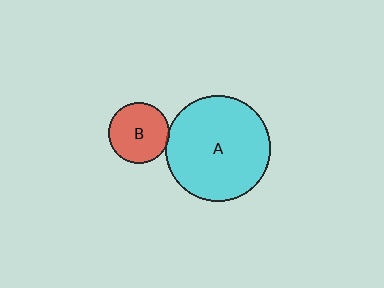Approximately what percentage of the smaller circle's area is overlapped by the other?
Approximately 5%.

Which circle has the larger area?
Circle A (cyan).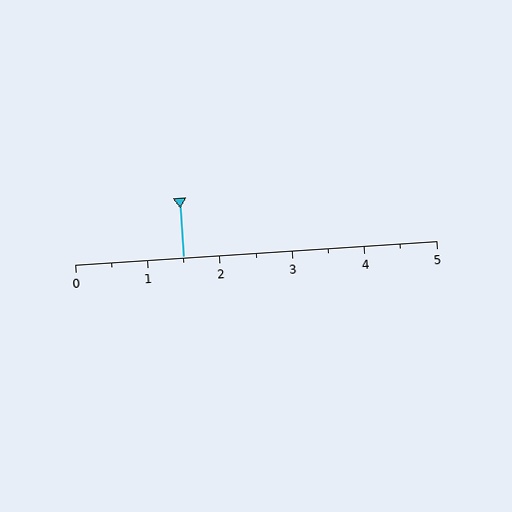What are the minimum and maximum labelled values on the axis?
The axis runs from 0 to 5.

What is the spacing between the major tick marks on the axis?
The major ticks are spaced 1 apart.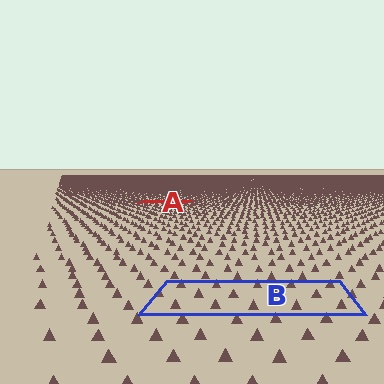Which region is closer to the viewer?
Region B is closer. The texture elements there are larger and more spread out.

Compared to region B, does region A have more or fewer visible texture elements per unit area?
Region A has more texture elements per unit area — they are packed more densely because it is farther away.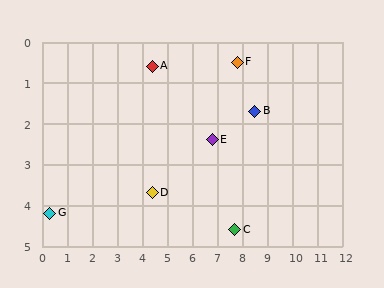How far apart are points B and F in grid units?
Points B and F are about 1.4 grid units apart.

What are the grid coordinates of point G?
Point G is at approximately (0.3, 4.2).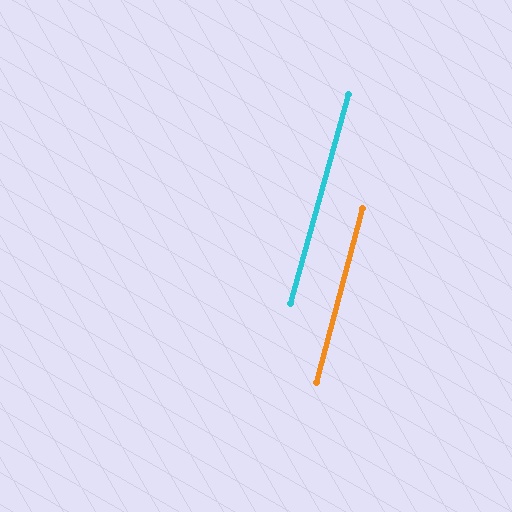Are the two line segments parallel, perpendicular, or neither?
Parallel — their directions differ by only 0.9°.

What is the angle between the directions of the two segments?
Approximately 1 degree.